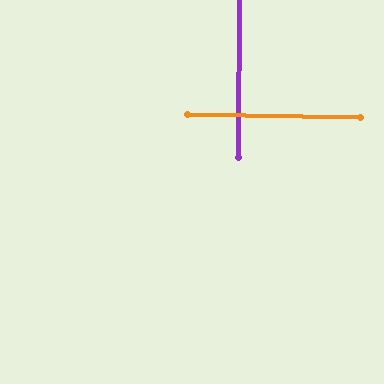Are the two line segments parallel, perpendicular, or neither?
Perpendicular — they meet at approximately 89°.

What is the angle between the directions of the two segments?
Approximately 89 degrees.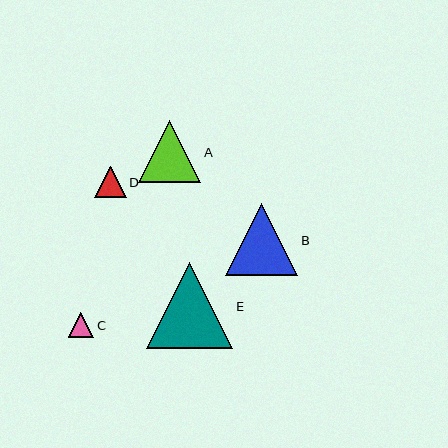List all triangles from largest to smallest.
From largest to smallest: E, B, A, D, C.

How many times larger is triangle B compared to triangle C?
Triangle B is approximately 2.8 times the size of triangle C.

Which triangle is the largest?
Triangle E is the largest with a size of approximately 87 pixels.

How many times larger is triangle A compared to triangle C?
Triangle A is approximately 2.4 times the size of triangle C.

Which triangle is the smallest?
Triangle C is the smallest with a size of approximately 25 pixels.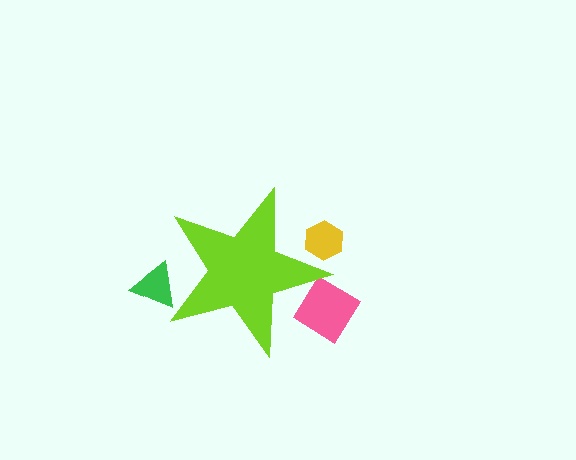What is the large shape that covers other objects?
A lime star.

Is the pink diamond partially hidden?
Yes, the pink diamond is partially hidden behind the lime star.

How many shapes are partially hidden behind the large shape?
3 shapes are partially hidden.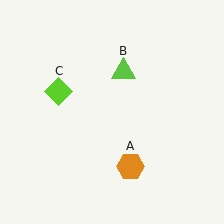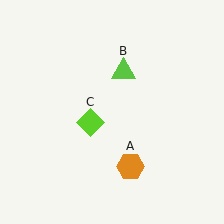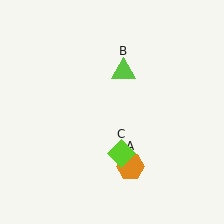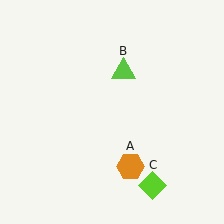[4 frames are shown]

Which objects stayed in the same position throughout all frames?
Orange hexagon (object A) and lime triangle (object B) remained stationary.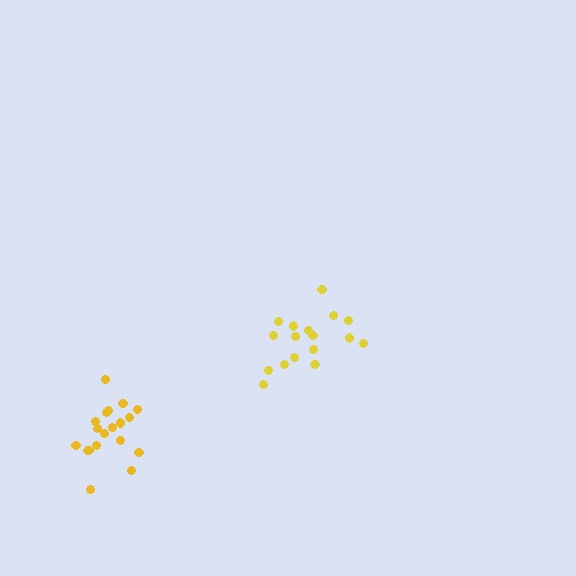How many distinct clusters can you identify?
There are 2 distinct clusters.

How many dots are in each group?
Group 1: 19 dots, Group 2: 17 dots (36 total).